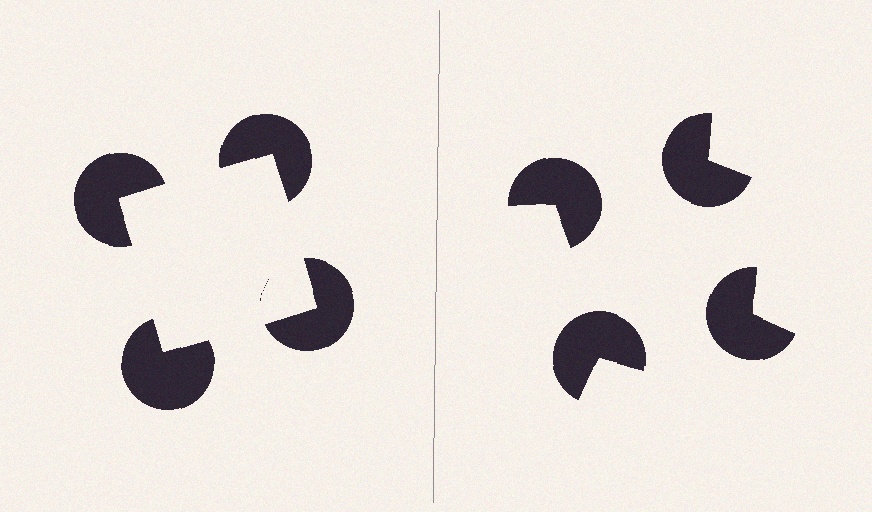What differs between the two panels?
The pac-man discs are positioned identically on both sides; only the wedge orientations differ. On the left they align to a square; on the right they are misaligned.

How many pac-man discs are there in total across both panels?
8 — 4 on each side.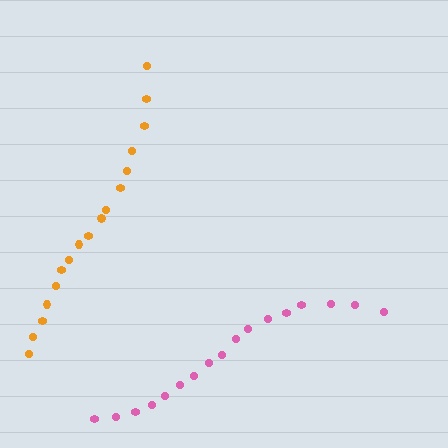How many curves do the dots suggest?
There are 2 distinct paths.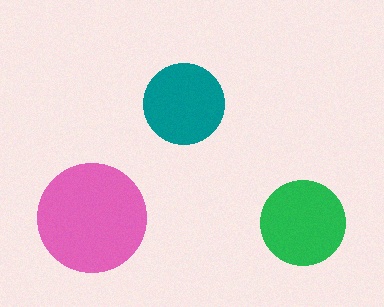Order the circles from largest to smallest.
the pink one, the green one, the teal one.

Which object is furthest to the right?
The green circle is rightmost.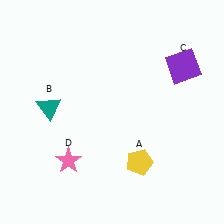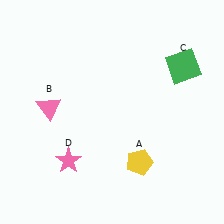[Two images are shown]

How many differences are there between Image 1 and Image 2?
There are 2 differences between the two images.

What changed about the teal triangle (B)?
In Image 1, B is teal. In Image 2, it changed to pink.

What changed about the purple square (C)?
In Image 1, C is purple. In Image 2, it changed to green.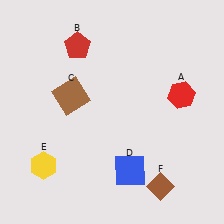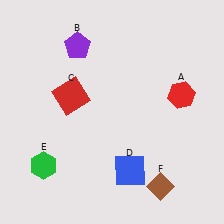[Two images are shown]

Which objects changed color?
B changed from red to purple. C changed from brown to red. E changed from yellow to green.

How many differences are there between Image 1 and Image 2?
There are 3 differences between the two images.